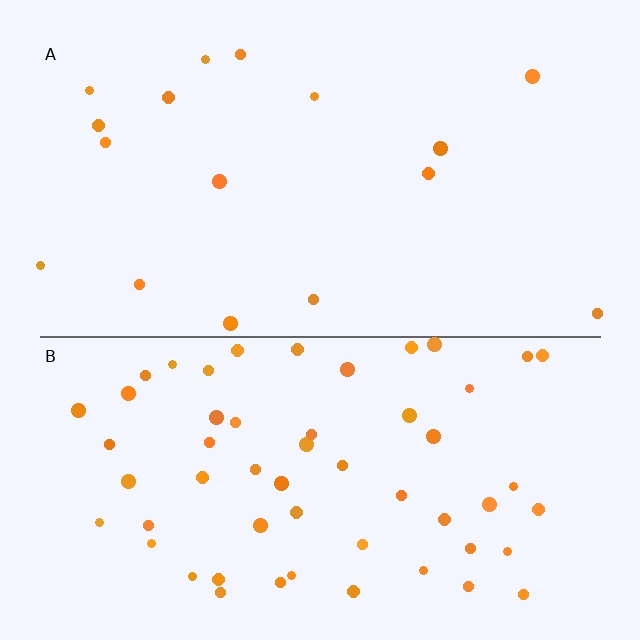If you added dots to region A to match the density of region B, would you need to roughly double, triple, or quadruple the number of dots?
Approximately triple.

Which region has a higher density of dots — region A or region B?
B (the bottom).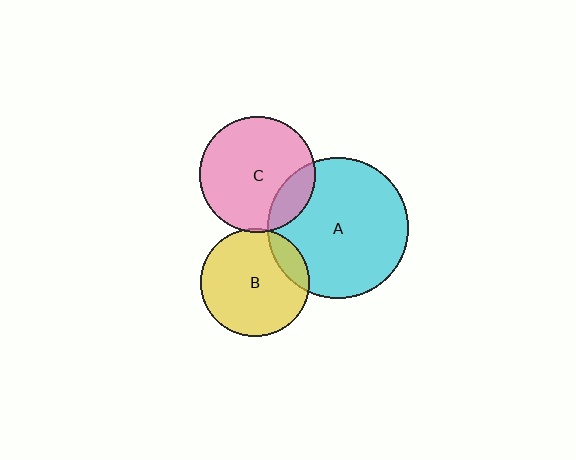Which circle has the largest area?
Circle A (cyan).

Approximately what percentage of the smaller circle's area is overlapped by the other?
Approximately 20%.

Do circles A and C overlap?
Yes.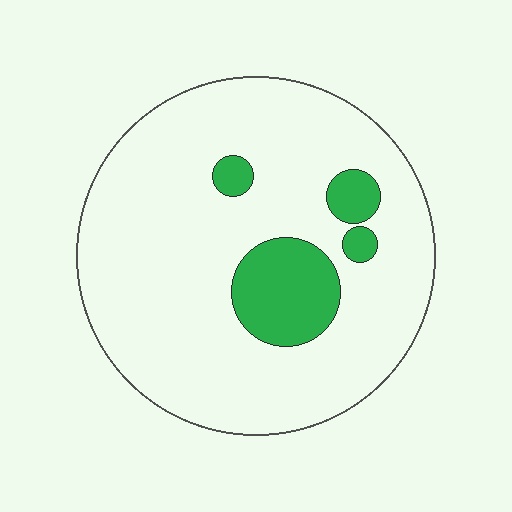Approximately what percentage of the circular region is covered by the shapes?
Approximately 15%.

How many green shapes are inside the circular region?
4.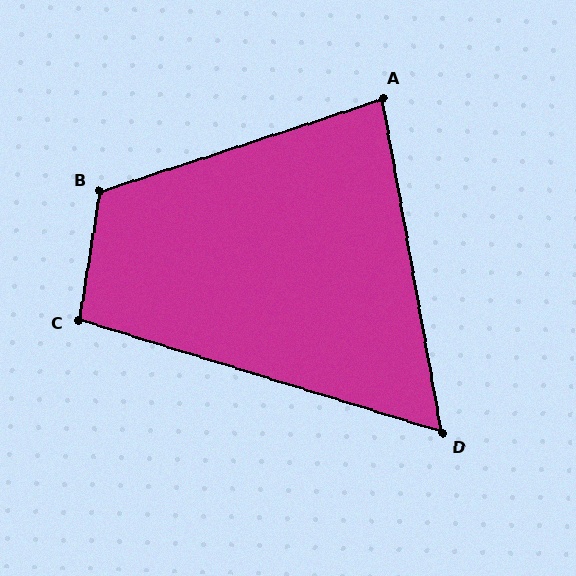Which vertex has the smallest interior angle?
D, at approximately 63 degrees.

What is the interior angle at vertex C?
Approximately 98 degrees (obtuse).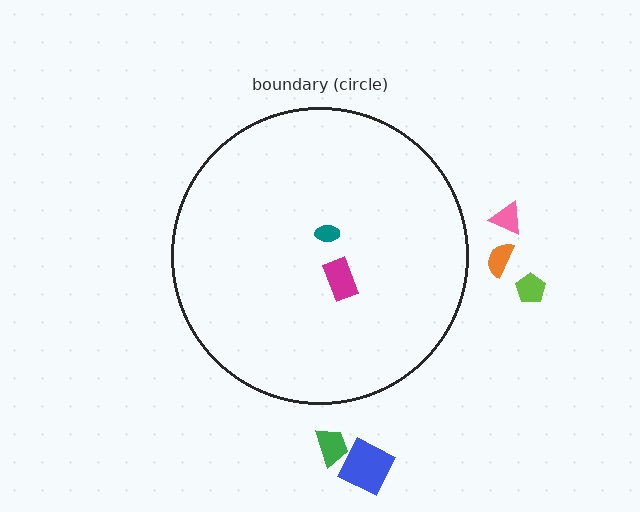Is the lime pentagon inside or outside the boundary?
Outside.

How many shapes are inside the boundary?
2 inside, 5 outside.